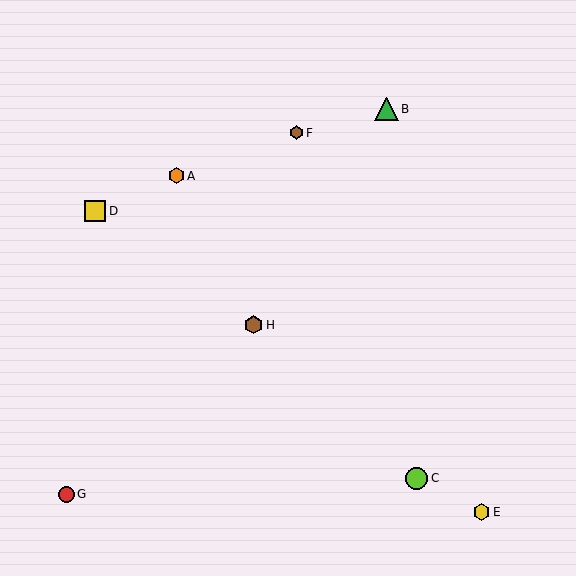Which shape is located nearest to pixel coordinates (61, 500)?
The red circle (labeled G) at (66, 494) is nearest to that location.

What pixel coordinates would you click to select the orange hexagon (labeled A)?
Click at (176, 176) to select the orange hexagon A.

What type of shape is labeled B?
Shape B is a green triangle.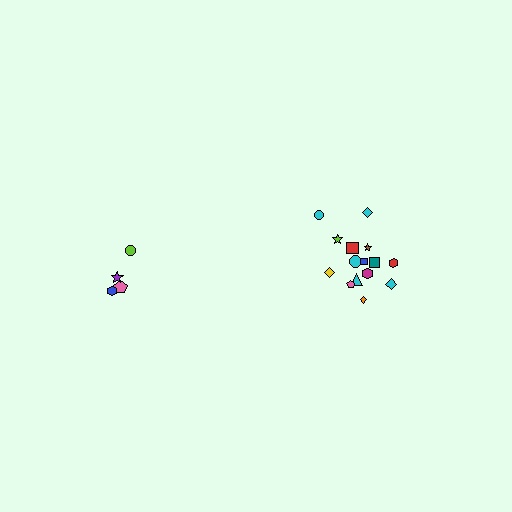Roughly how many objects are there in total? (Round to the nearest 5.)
Roughly 20 objects in total.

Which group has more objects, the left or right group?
The right group.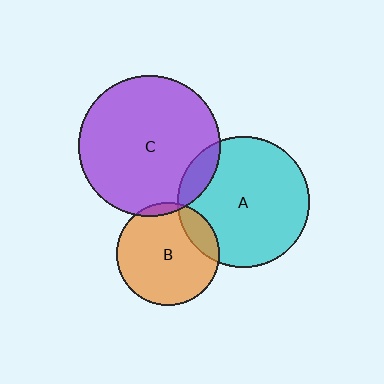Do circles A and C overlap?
Yes.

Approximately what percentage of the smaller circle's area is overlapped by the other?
Approximately 10%.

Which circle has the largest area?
Circle C (purple).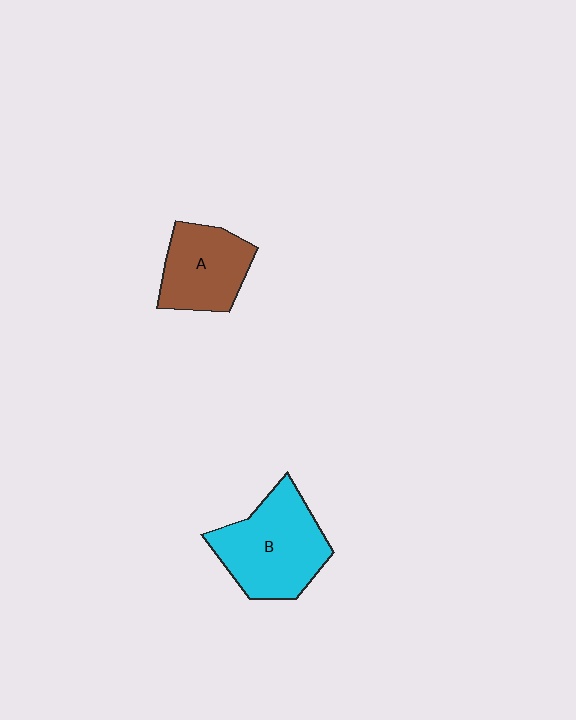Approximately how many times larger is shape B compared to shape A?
Approximately 1.4 times.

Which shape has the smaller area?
Shape A (brown).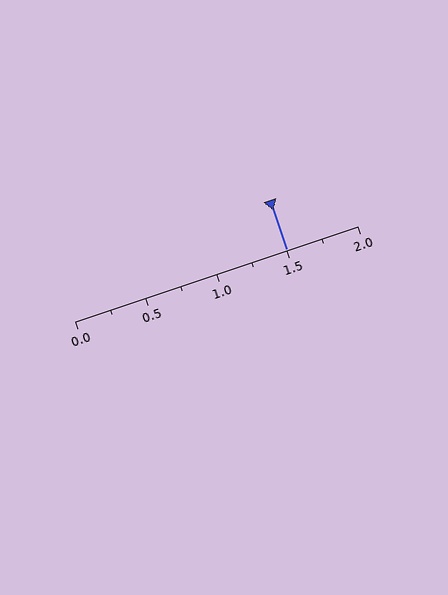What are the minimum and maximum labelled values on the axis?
The axis runs from 0.0 to 2.0.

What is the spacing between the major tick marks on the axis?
The major ticks are spaced 0.5 apart.